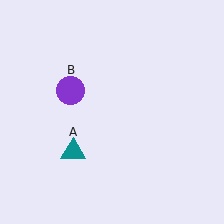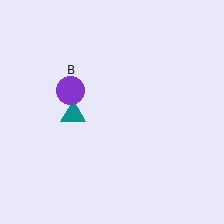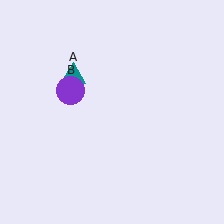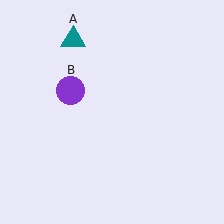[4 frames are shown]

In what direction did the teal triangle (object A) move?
The teal triangle (object A) moved up.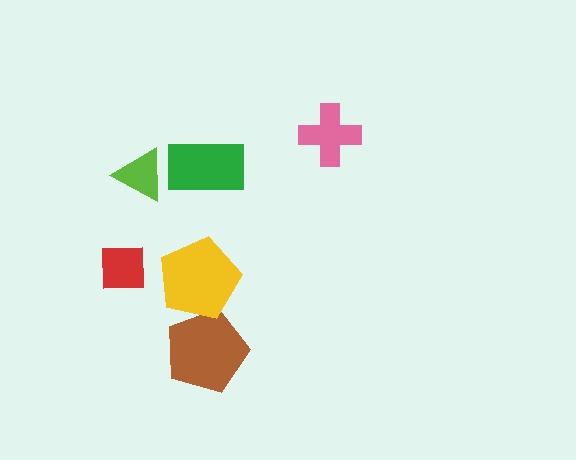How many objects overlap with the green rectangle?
0 objects overlap with the green rectangle.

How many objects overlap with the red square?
0 objects overlap with the red square.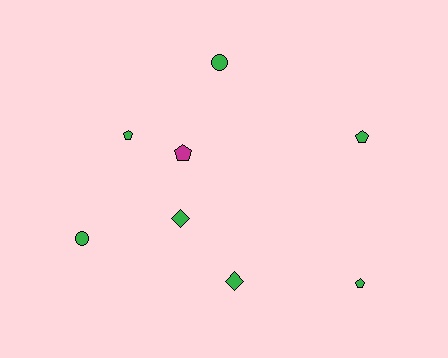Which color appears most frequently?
Green, with 7 objects.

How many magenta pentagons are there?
There is 1 magenta pentagon.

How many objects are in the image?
There are 8 objects.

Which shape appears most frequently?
Pentagon, with 4 objects.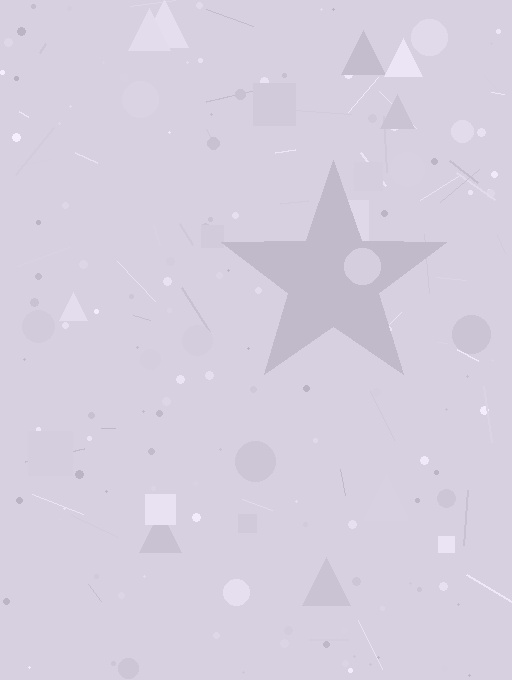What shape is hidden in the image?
A star is hidden in the image.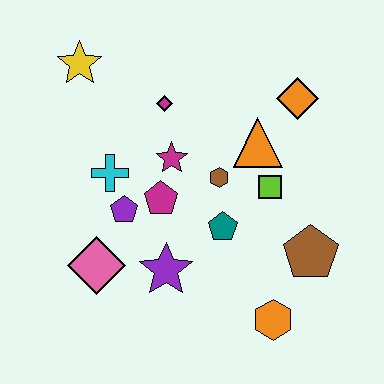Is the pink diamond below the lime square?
Yes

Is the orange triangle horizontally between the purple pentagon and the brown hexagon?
No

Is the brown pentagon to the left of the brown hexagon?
No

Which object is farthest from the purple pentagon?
The orange diamond is farthest from the purple pentagon.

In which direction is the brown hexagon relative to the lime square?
The brown hexagon is to the left of the lime square.